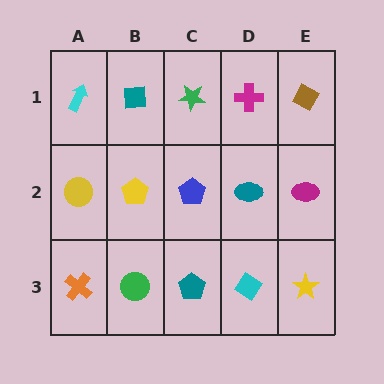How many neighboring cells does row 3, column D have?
3.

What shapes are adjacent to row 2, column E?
A brown diamond (row 1, column E), a yellow star (row 3, column E), a teal ellipse (row 2, column D).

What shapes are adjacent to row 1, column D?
A teal ellipse (row 2, column D), a green star (row 1, column C), a brown diamond (row 1, column E).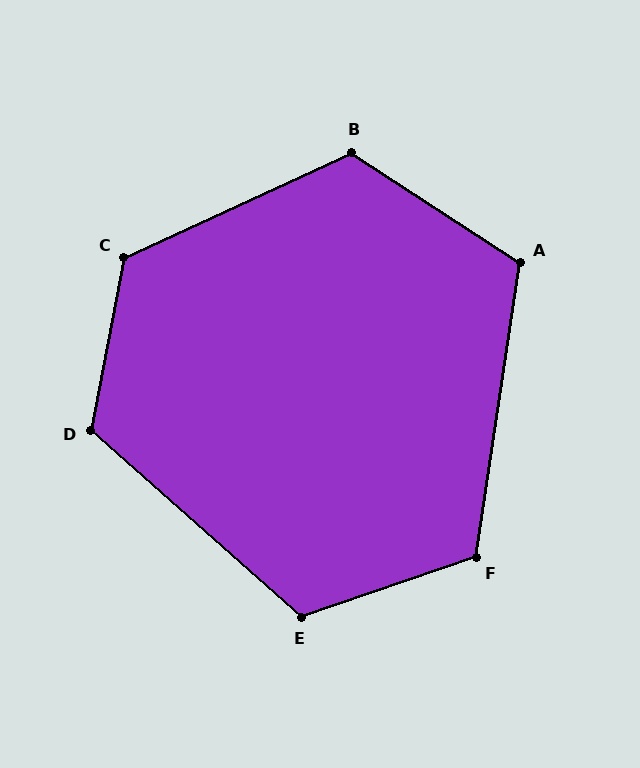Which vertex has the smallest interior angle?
A, at approximately 115 degrees.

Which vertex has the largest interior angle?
C, at approximately 125 degrees.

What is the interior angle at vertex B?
Approximately 122 degrees (obtuse).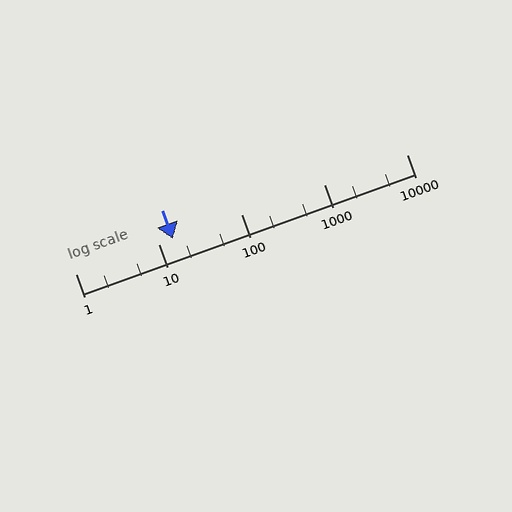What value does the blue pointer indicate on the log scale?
The pointer indicates approximately 15.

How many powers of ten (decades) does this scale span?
The scale spans 4 decades, from 1 to 10000.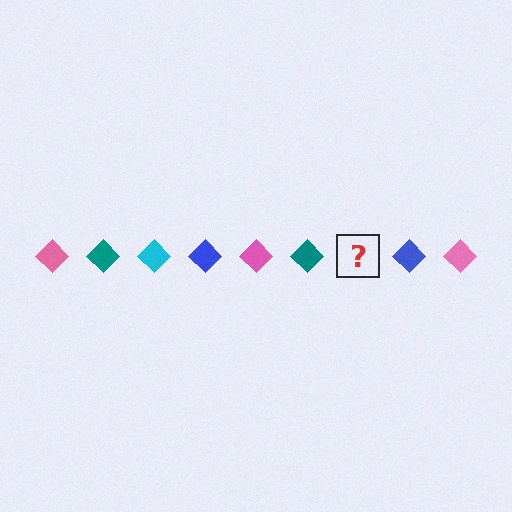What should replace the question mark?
The question mark should be replaced with a cyan diamond.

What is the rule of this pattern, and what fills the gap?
The rule is that the pattern cycles through pink, teal, cyan, blue diamonds. The gap should be filled with a cyan diamond.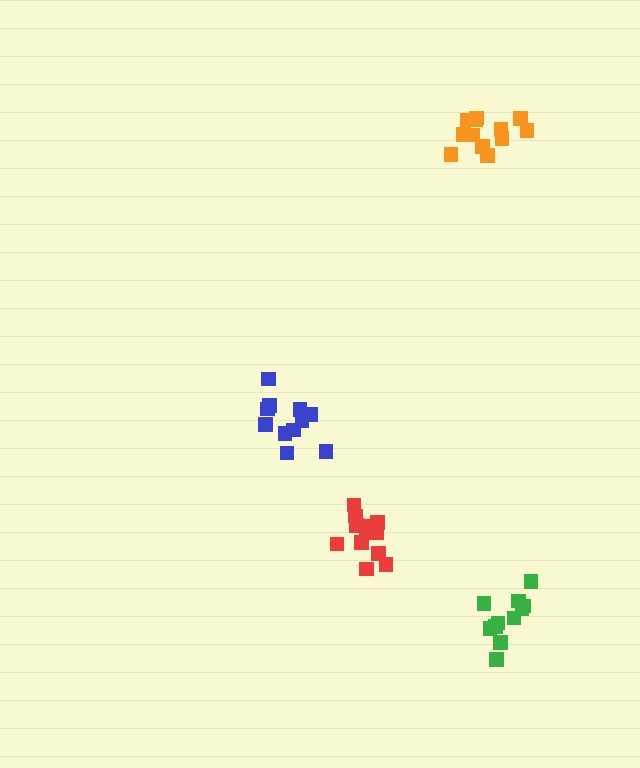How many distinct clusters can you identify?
There are 4 distinct clusters.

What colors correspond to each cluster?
The clusters are colored: red, blue, orange, green.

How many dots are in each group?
Group 1: 12 dots, Group 2: 11 dots, Group 3: 12 dots, Group 4: 11 dots (46 total).